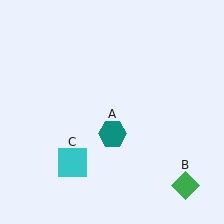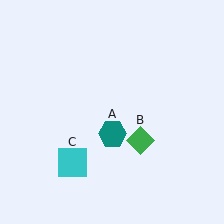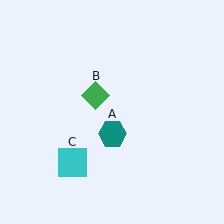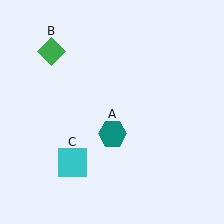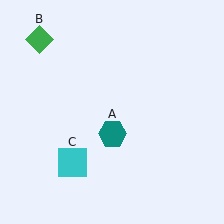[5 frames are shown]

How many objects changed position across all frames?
1 object changed position: green diamond (object B).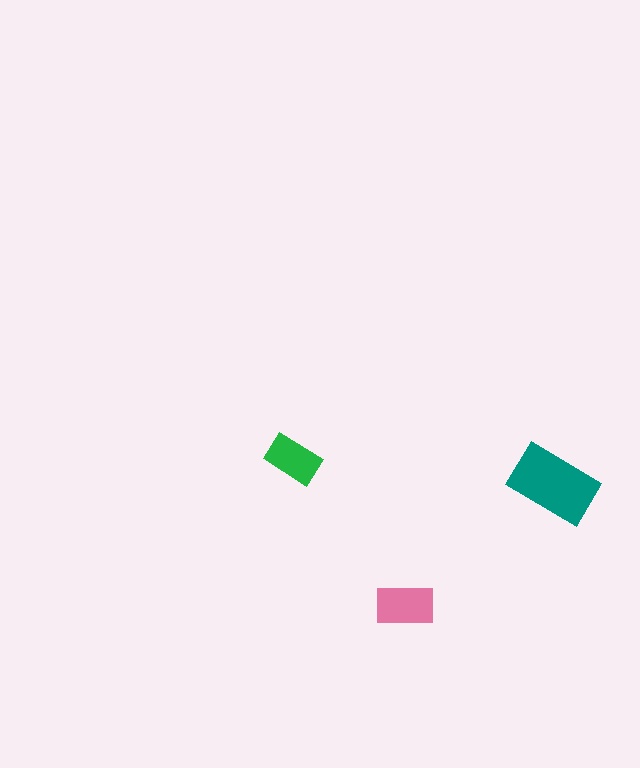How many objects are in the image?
There are 3 objects in the image.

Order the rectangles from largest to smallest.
the teal one, the pink one, the green one.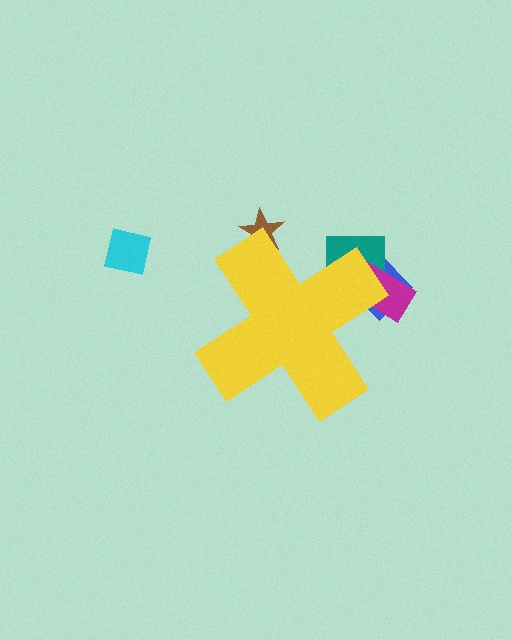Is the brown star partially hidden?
Yes, the brown star is partially hidden behind the yellow cross.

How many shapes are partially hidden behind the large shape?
4 shapes are partially hidden.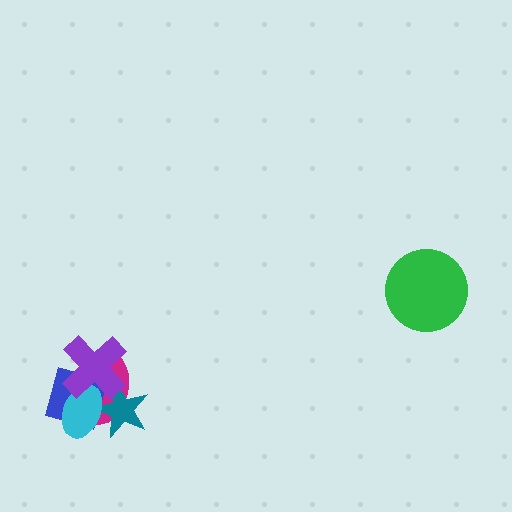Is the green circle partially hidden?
No, no other shape covers it.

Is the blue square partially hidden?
Yes, it is partially covered by another shape.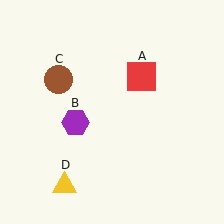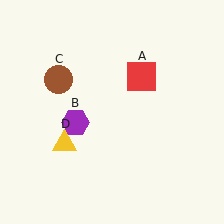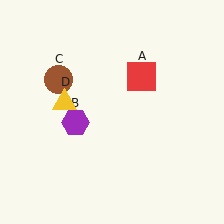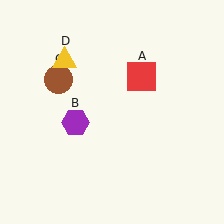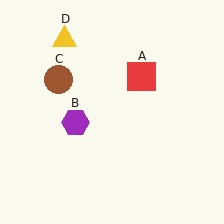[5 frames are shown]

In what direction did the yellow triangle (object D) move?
The yellow triangle (object D) moved up.